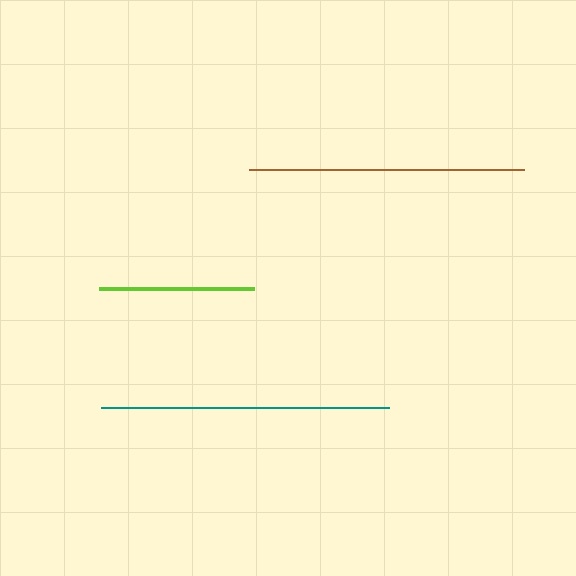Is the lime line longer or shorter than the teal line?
The teal line is longer than the lime line.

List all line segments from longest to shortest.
From longest to shortest: teal, brown, lime.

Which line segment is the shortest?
The lime line is the shortest at approximately 154 pixels.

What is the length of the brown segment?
The brown segment is approximately 274 pixels long.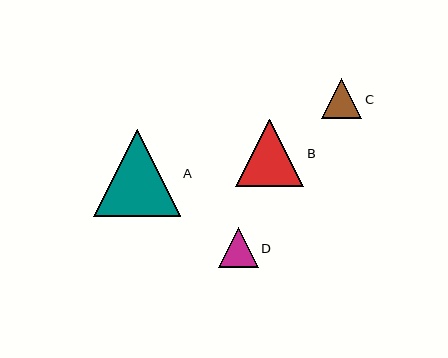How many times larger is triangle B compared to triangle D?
Triangle B is approximately 1.7 times the size of triangle D.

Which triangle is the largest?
Triangle A is the largest with a size of approximately 87 pixels.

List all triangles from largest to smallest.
From largest to smallest: A, B, C, D.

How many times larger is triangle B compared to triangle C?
Triangle B is approximately 1.7 times the size of triangle C.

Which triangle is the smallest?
Triangle D is the smallest with a size of approximately 39 pixels.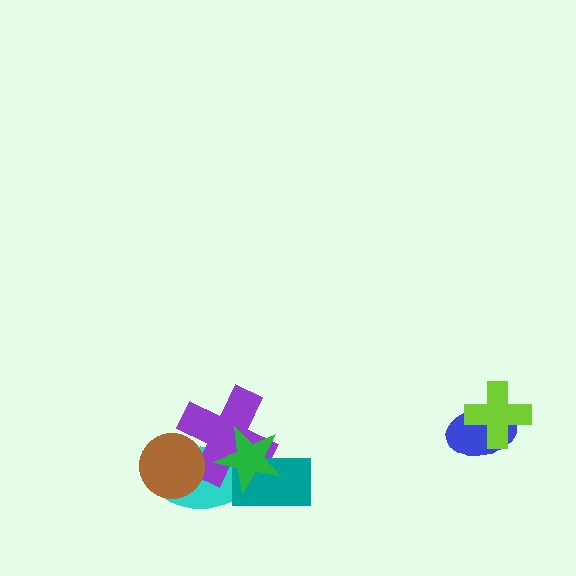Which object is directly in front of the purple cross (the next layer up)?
The teal rectangle is directly in front of the purple cross.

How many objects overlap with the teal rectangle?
3 objects overlap with the teal rectangle.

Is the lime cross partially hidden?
No, no other shape covers it.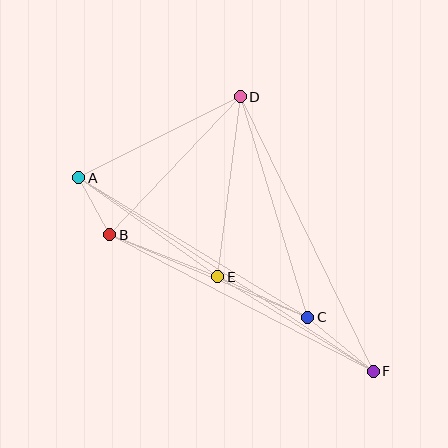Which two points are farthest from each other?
Points A and F are farthest from each other.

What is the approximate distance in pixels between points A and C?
The distance between A and C is approximately 268 pixels.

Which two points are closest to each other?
Points A and B are closest to each other.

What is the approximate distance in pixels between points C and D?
The distance between C and D is approximately 231 pixels.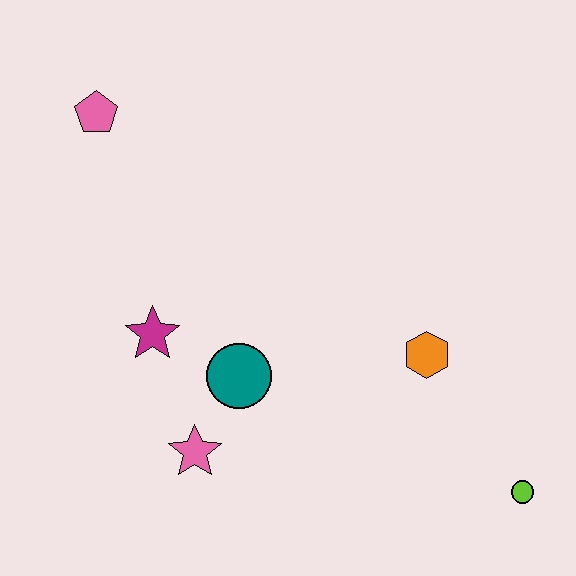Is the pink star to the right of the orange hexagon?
No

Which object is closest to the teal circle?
The pink star is closest to the teal circle.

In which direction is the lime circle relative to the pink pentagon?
The lime circle is to the right of the pink pentagon.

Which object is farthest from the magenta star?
The lime circle is farthest from the magenta star.